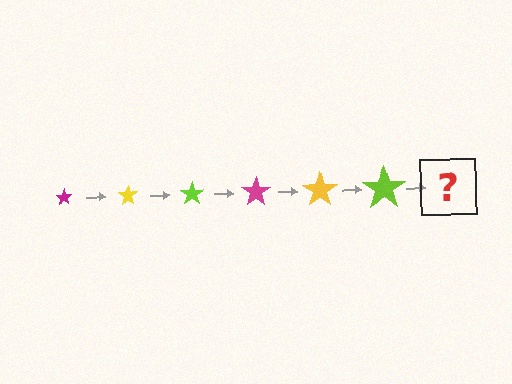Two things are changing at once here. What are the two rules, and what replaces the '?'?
The two rules are that the star grows larger each step and the color cycles through magenta, yellow, and lime. The '?' should be a magenta star, larger than the previous one.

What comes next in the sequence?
The next element should be a magenta star, larger than the previous one.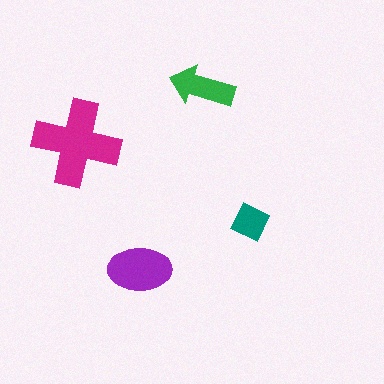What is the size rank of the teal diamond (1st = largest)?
4th.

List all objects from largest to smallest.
The magenta cross, the purple ellipse, the green arrow, the teal diamond.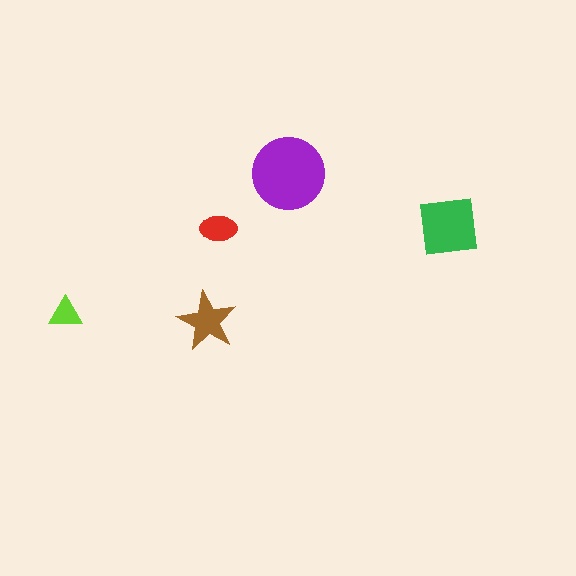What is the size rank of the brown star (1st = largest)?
3rd.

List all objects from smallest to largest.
The lime triangle, the red ellipse, the brown star, the green square, the purple circle.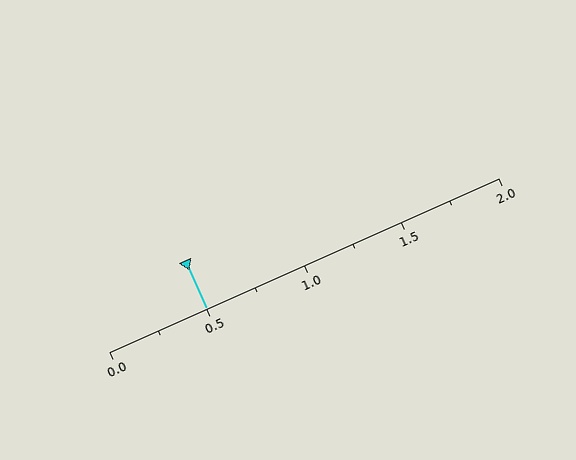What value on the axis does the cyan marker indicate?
The marker indicates approximately 0.5.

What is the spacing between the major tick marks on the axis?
The major ticks are spaced 0.5 apart.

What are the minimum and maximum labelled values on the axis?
The axis runs from 0.0 to 2.0.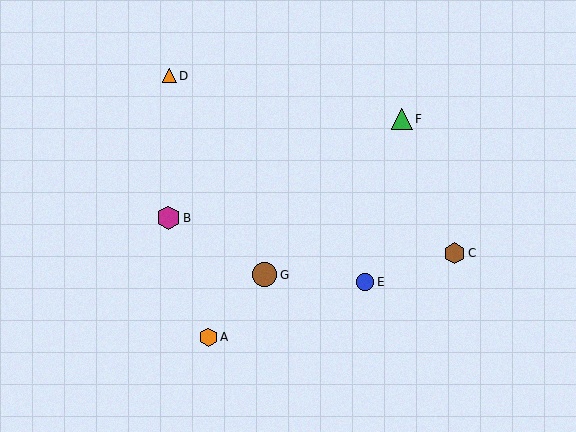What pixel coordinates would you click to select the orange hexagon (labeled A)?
Click at (209, 337) to select the orange hexagon A.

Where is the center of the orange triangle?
The center of the orange triangle is at (169, 76).